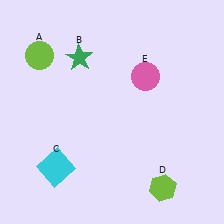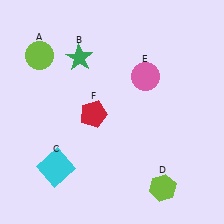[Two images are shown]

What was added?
A red pentagon (F) was added in Image 2.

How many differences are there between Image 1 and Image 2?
There is 1 difference between the two images.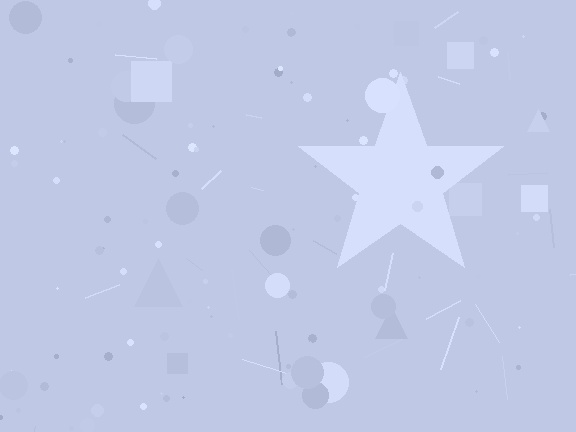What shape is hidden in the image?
A star is hidden in the image.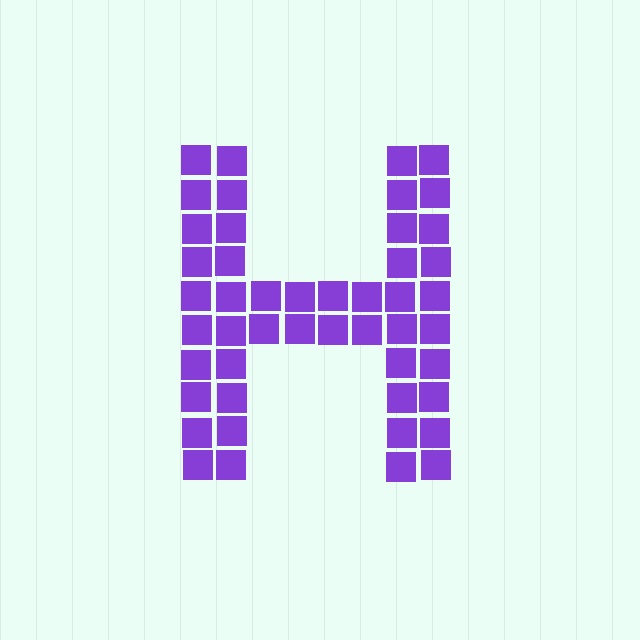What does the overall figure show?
The overall figure shows the letter H.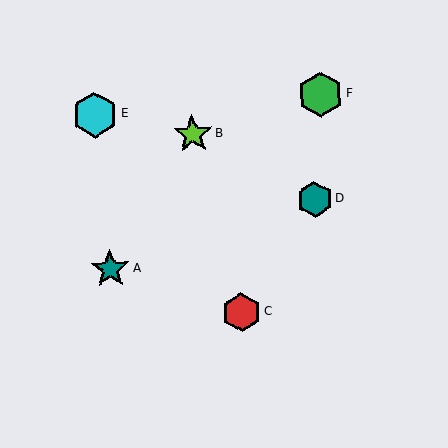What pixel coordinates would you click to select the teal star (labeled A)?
Click at (110, 269) to select the teal star A.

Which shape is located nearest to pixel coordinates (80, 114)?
The cyan hexagon (labeled E) at (95, 115) is nearest to that location.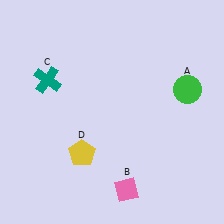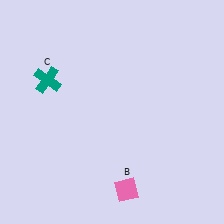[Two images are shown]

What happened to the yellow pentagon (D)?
The yellow pentagon (D) was removed in Image 2. It was in the bottom-left area of Image 1.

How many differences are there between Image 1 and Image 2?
There are 2 differences between the two images.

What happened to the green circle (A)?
The green circle (A) was removed in Image 2. It was in the top-right area of Image 1.